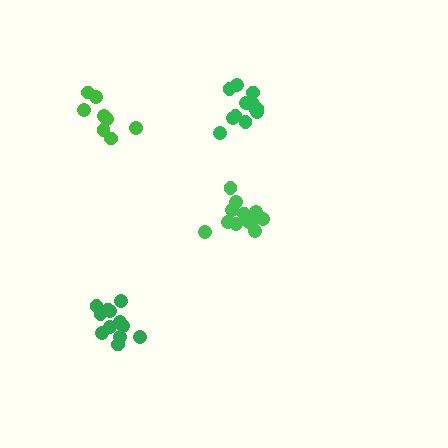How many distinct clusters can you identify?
There are 4 distinct clusters.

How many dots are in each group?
Group 1: 12 dots, Group 2: 12 dots, Group 3: 8 dots, Group 4: 12 dots (44 total).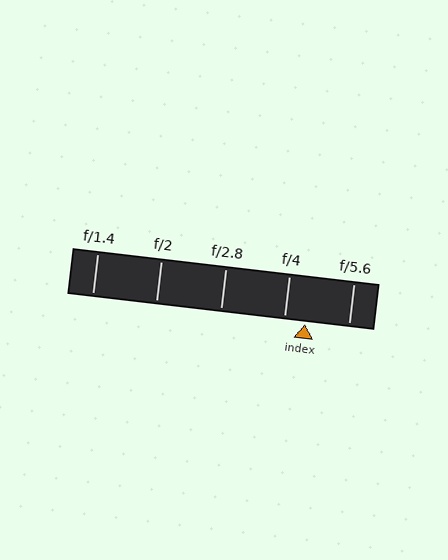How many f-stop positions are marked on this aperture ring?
There are 5 f-stop positions marked.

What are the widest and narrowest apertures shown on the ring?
The widest aperture shown is f/1.4 and the narrowest is f/5.6.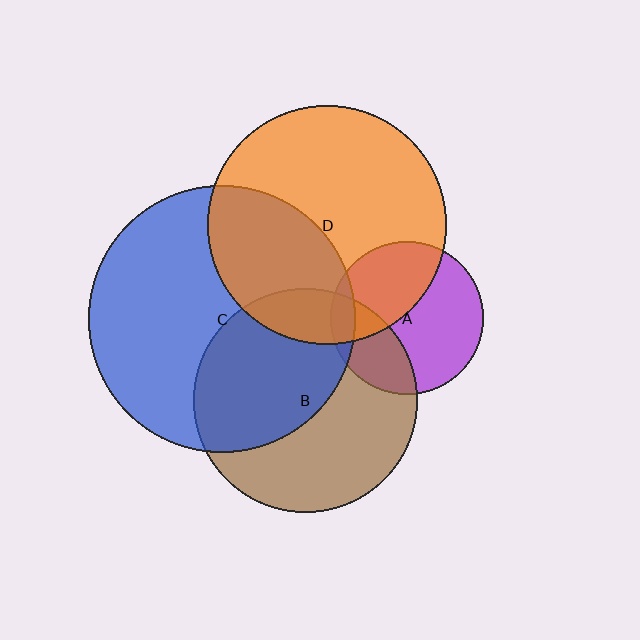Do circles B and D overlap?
Yes.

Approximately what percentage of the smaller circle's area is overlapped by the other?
Approximately 15%.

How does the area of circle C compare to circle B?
Approximately 1.4 times.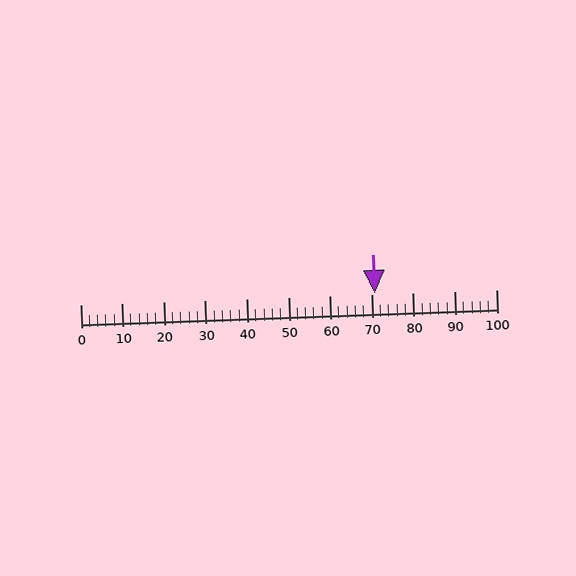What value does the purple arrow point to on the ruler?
The purple arrow points to approximately 71.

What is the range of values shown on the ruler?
The ruler shows values from 0 to 100.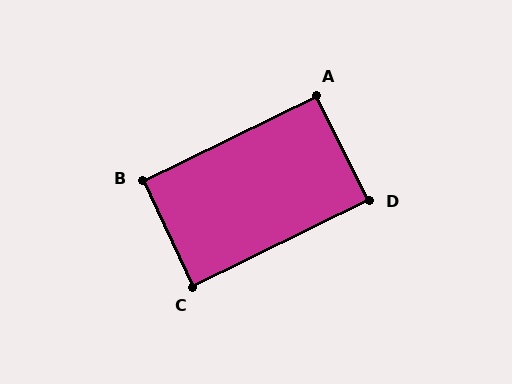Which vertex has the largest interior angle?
B, at approximately 91 degrees.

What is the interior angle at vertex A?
Approximately 91 degrees (approximately right).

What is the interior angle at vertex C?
Approximately 89 degrees (approximately right).